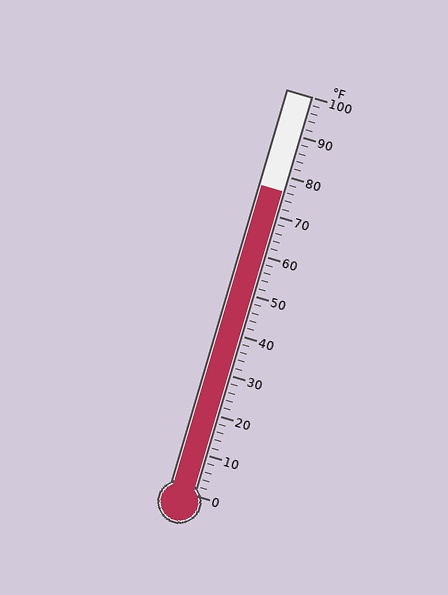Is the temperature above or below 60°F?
The temperature is above 60°F.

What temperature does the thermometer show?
The thermometer shows approximately 76°F.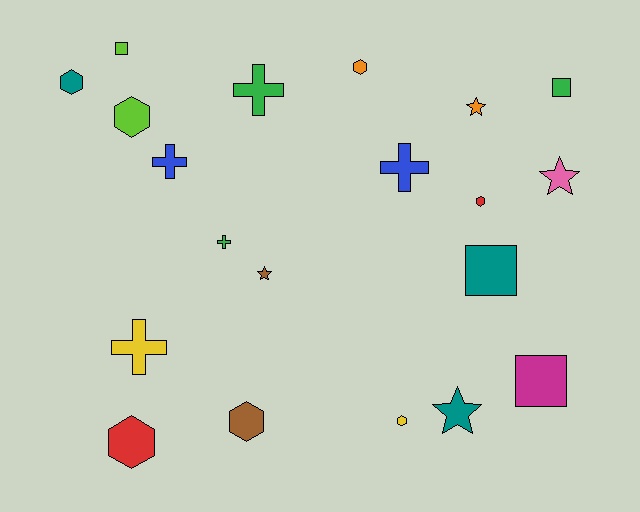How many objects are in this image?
There are 20 objects.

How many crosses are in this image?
There are 5 crosses.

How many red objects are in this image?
There are 2 red objects.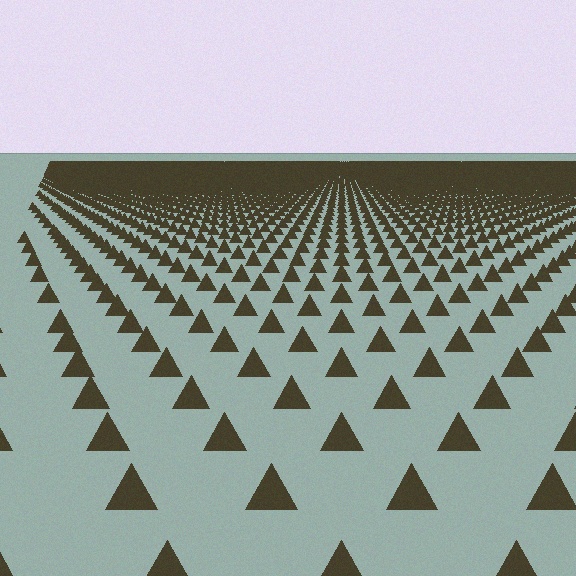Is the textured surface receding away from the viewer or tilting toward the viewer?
The surface is receding away from the viewer. Texture elements get smaller and denser toward the top.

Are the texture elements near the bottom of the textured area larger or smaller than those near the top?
Larger. Near the bottom, elements are closer to the viewer and appear at a bigger on-screen size.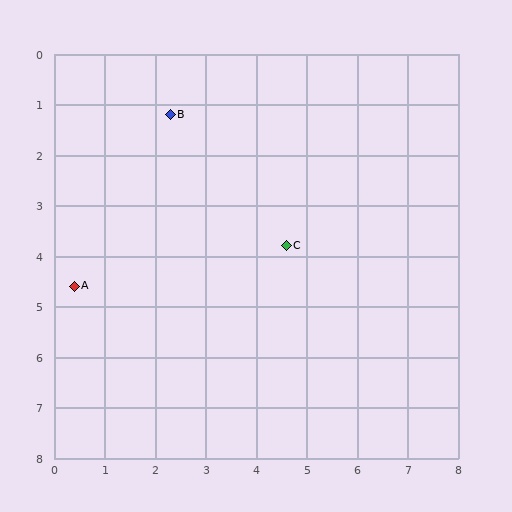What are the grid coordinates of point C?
Point C is at approximately (4.6, 3.8).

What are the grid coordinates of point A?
Point A is at approximately (0.4, 4.6).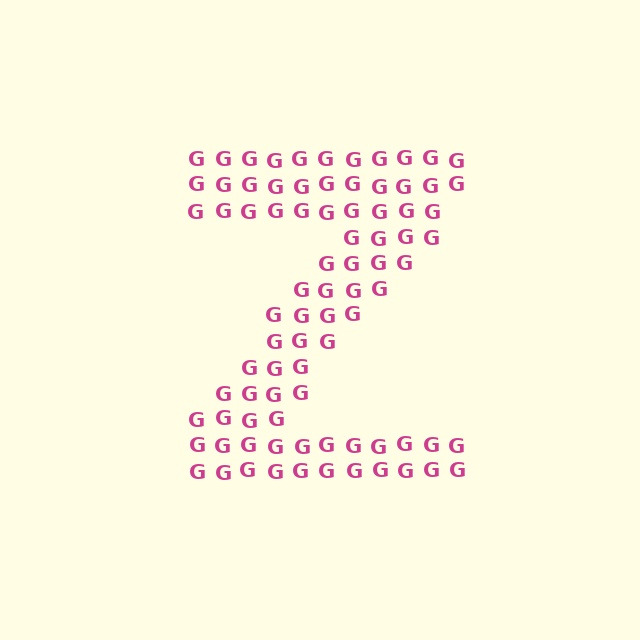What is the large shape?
The large shape is the letter Z.